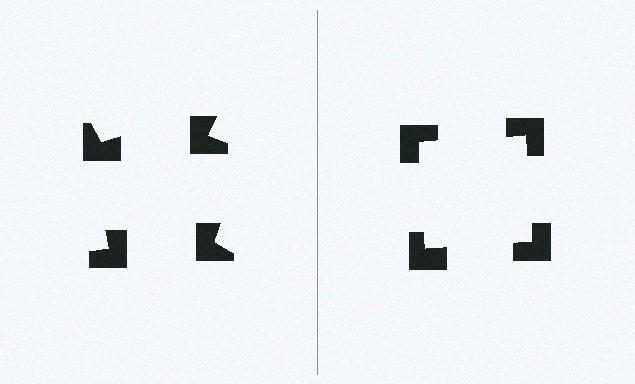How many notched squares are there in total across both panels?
8 — 4 on each side.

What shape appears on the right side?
An illusory square.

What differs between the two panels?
The notched squares are positioned identically on both sides; only the wedge orientations differ. On the right they align to a square; on the left they are misaligned.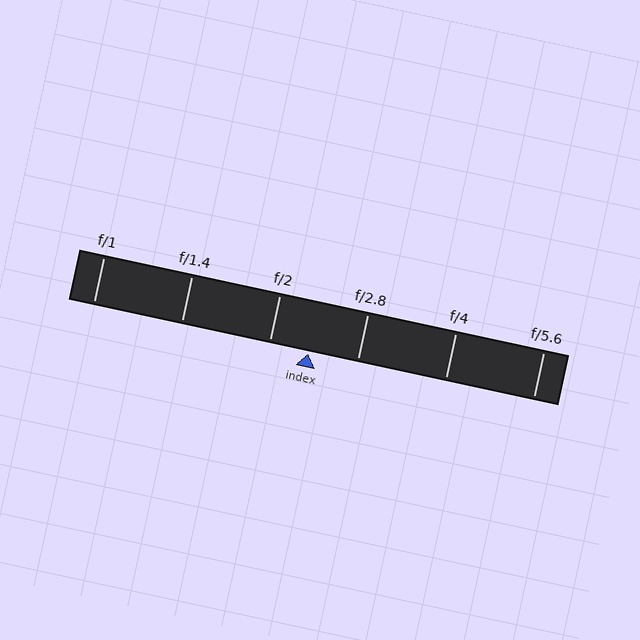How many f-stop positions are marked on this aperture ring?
There are 6 f-stop positions marked.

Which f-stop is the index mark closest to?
The index mark is closest to f/2.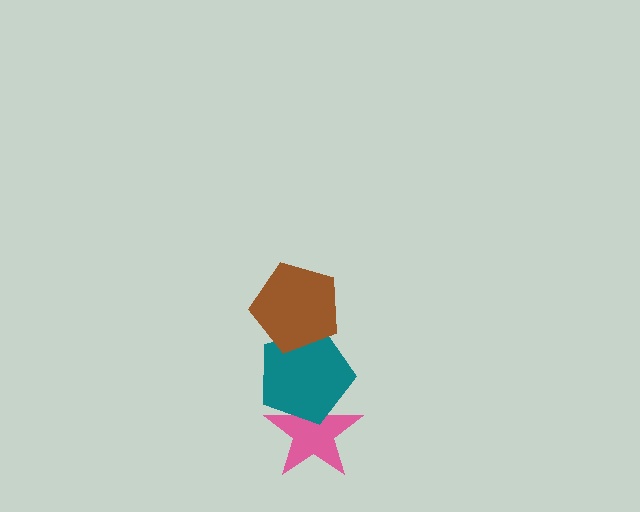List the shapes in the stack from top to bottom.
From top to bottom: the brown pentagon, the teal pentagon, the pink star.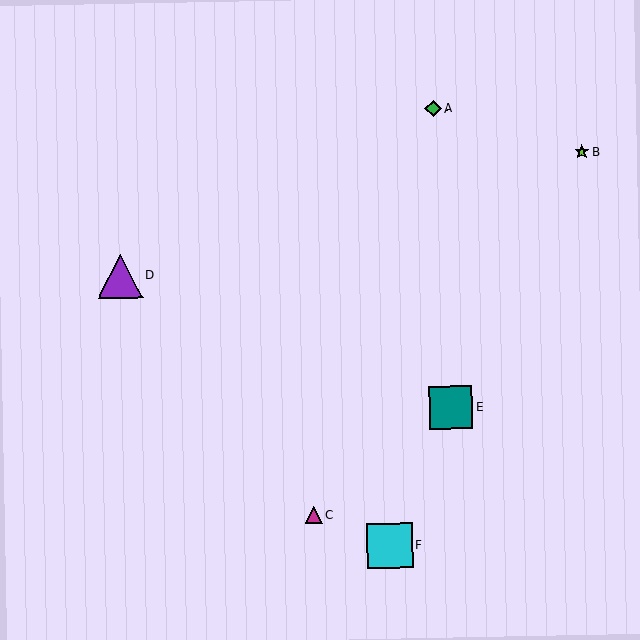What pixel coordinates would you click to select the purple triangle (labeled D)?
Click at (120, 276) to select the purple triangle D.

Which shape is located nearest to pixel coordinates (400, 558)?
The cyan square (labeled F) at (390, 546) is nearest to that location.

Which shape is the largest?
The cyan square (labeled F) is the largest.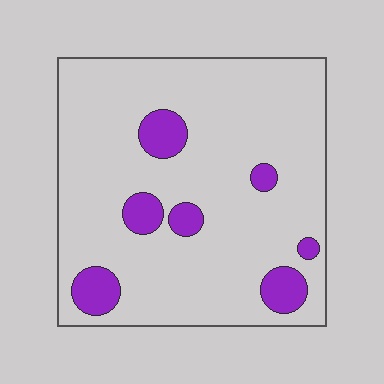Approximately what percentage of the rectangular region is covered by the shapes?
Approximately 15%.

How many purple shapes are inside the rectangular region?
7.